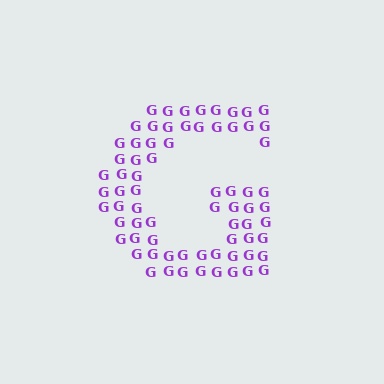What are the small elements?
The small elements are letter G's.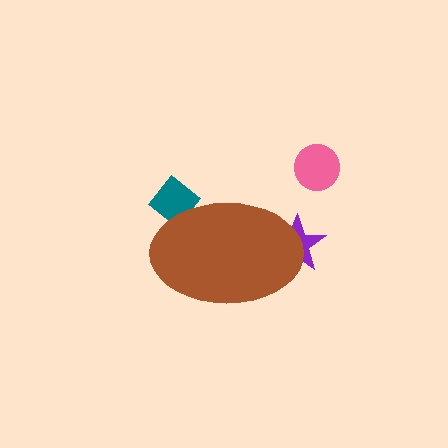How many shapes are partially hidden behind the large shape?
2 shapes are partially hidden.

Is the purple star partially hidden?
Yes, the purple star is partially hidden behind the brown ellipse.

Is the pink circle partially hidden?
No, the pink circle is fully visible.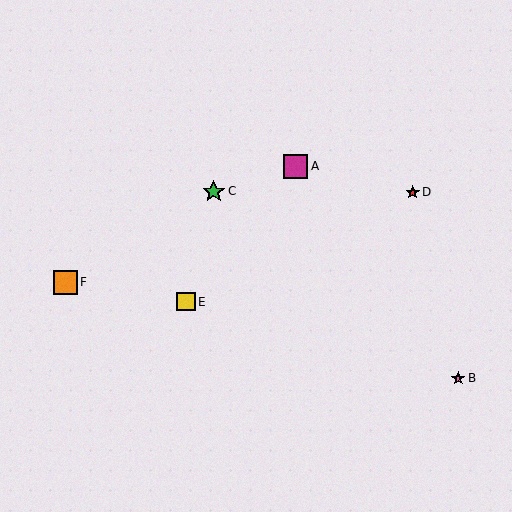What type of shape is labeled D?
Shape D is a red star.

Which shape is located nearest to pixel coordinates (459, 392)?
The pink star (labeled B) at (458, 378) is nearest to that location.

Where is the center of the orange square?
The center of the orange square is at (65, 282).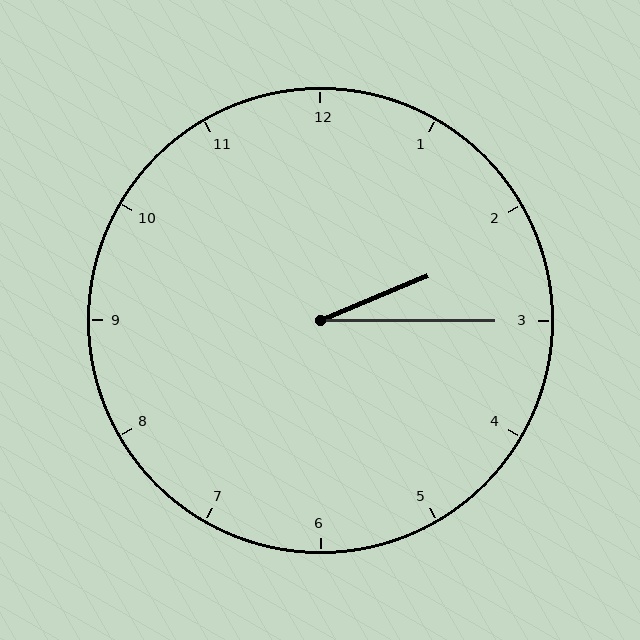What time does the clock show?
2:15.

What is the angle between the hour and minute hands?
Approximately 22 degrees.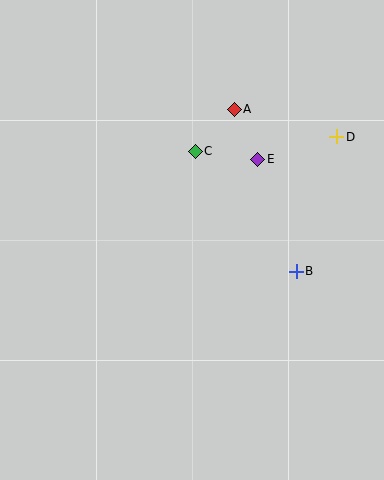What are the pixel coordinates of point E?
Point E is at (258, 159).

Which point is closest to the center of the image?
Point C at (195, 151) is closest to the center.